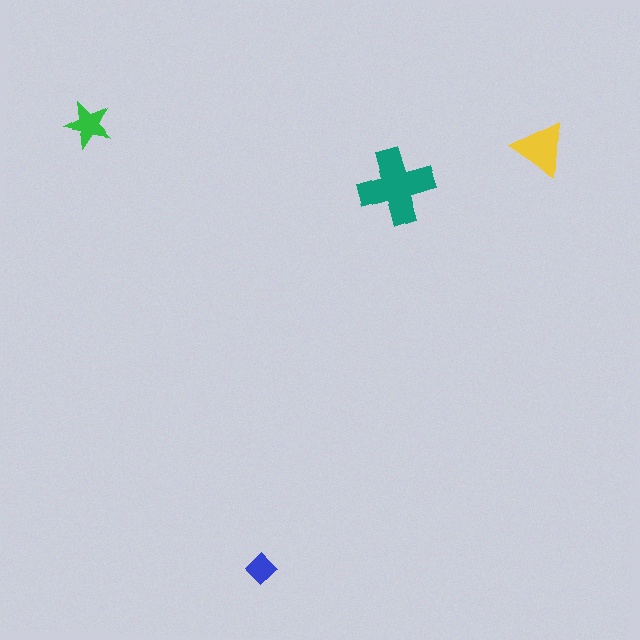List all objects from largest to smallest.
The teal cross, the yellow triangle, the green star, the blue diamond.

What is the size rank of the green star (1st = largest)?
3rd.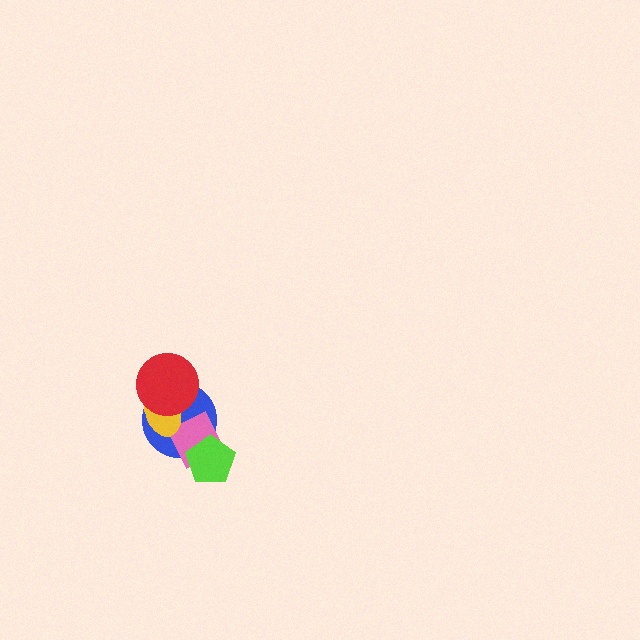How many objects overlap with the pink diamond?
3 objects overlap with the pink diamond.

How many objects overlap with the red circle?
2 objects overlap with the red circle.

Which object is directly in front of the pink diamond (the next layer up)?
The yellow ellipse is directly in front of the pink diamond.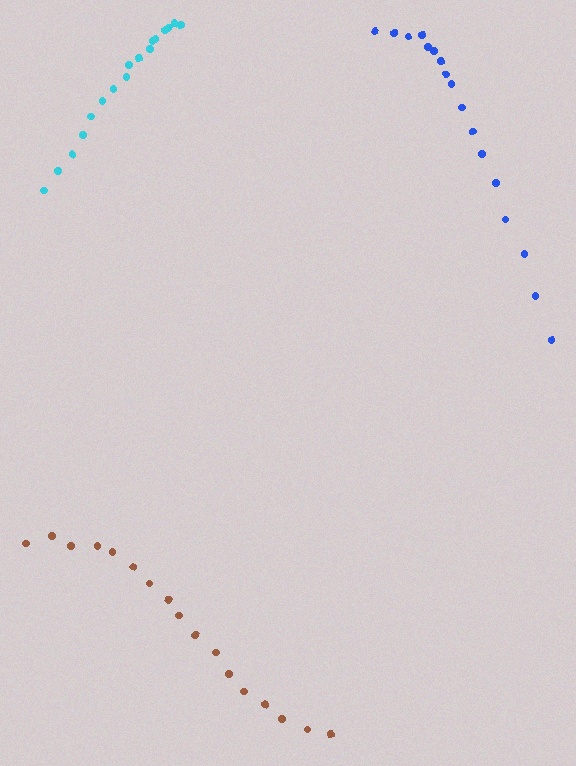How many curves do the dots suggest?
There are 3 distinct paths.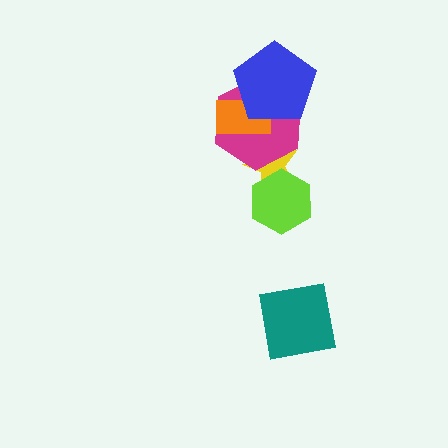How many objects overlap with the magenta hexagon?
3 objects overlap with the magenta hexagon.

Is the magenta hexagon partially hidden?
Yes, it is partially covered by another shape.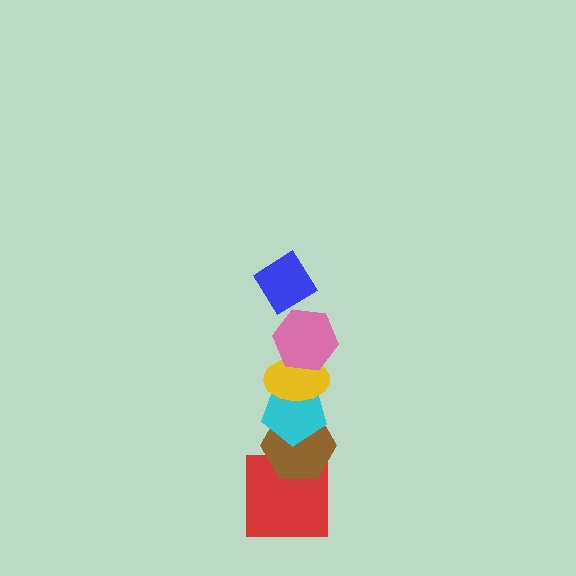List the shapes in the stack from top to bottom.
From top to bottom: the blue diamond, the pink hexagon, the yellow ellipse, the cyan pentagon, the brown hexagon, the red square.